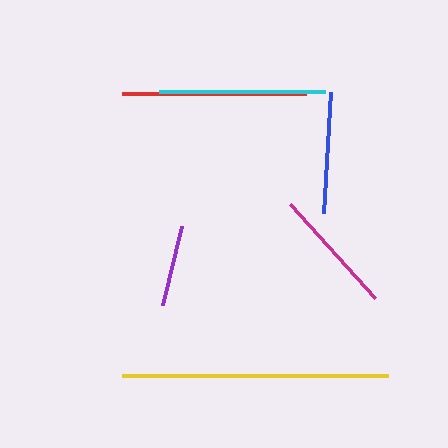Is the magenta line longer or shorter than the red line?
The red line is longer than the magenta line.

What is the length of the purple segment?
The purple segment is approximately 81 pixels long.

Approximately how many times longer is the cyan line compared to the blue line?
The cyan line is approximately 1.4 times the length of the blue line.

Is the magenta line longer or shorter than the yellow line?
The yellow line is longer than the magenta line.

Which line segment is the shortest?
The purple line is the shortest at approximately 81 pixels.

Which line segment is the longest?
The yellow line is the longest at approximately 267 pixels.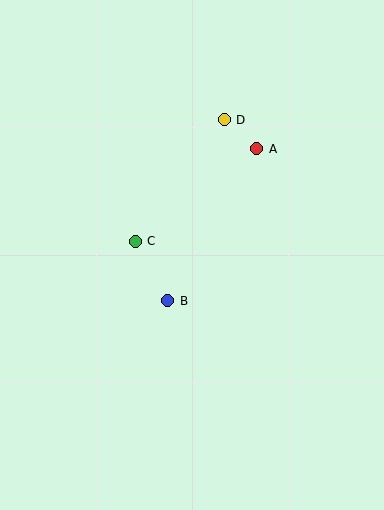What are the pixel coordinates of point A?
Point A is at (257, 149).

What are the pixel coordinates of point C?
Point C is at (135, 241).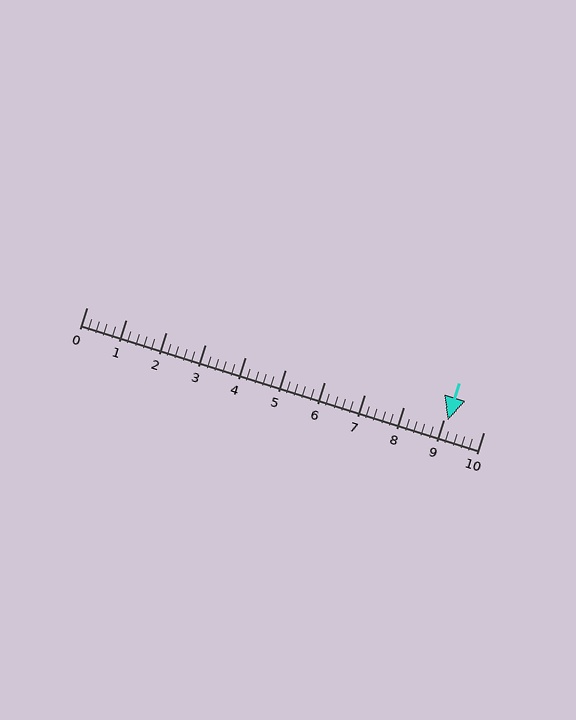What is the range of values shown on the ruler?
The ruler shows values from 0 to 10.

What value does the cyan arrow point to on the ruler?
The cyan arrow points to approximately 9.1.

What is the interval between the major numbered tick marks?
The major tick marks are spaced 1 units apart.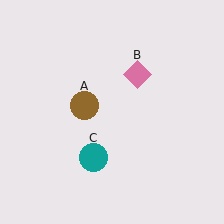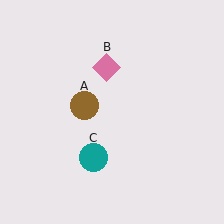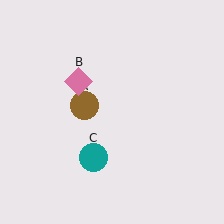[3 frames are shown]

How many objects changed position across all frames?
1 object changed position: pink diamond (object B).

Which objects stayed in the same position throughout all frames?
Brown circle (object A) and teal circle (object C) remained stationary.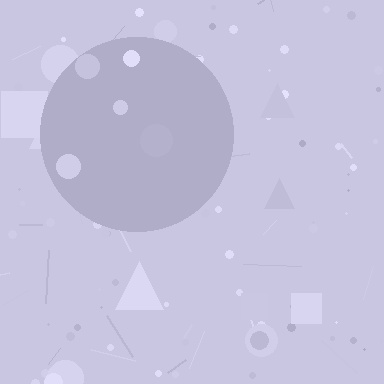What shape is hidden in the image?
A circle is hidden in the image.